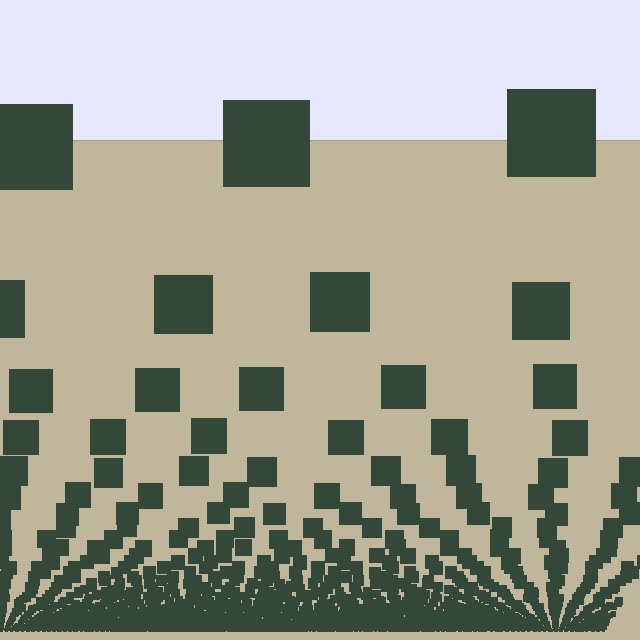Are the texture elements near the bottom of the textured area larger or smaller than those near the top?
Smaller. The gradient is inverted — elements near the bottom are smaller and denser.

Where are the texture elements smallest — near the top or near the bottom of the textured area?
Near the bottom.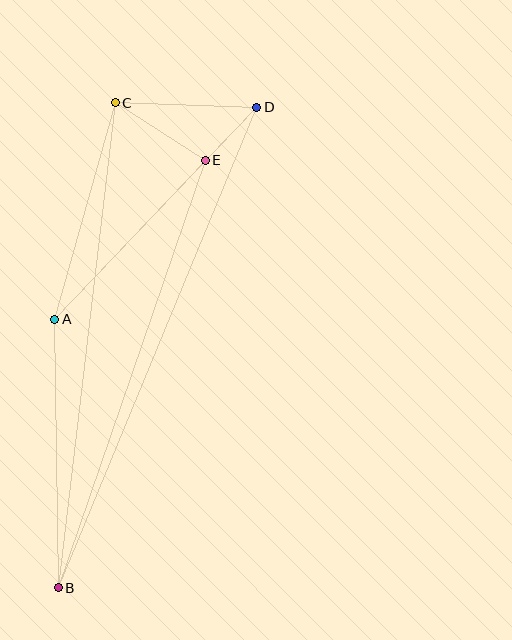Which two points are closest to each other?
Points D and E are closest to each other.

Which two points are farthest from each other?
Points B and D are farthest from each other.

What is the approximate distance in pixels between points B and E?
The distance between B and E is approximately 452 pixels.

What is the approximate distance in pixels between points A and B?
The distance between A and B is approximately 269 pixels.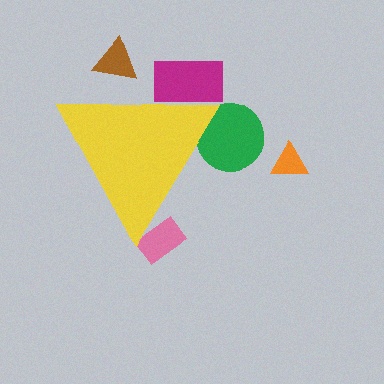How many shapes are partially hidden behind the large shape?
4 shapes are partially hidden.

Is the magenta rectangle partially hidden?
Yes, the magenta rectangle is partially hidden behind the yellow triangle.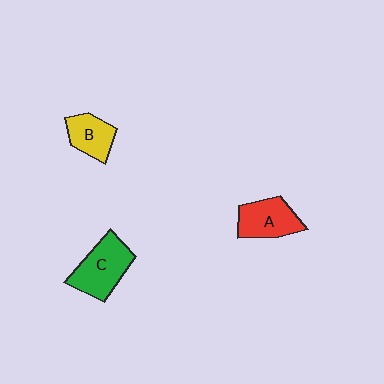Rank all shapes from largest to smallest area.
From largest to smallest: C (green), A (red), B (yellow).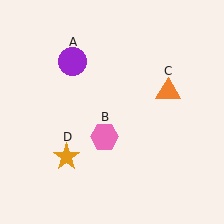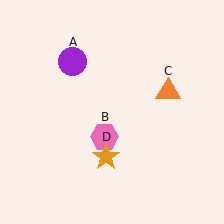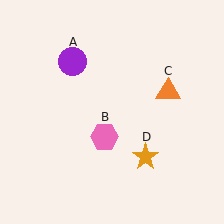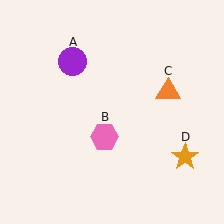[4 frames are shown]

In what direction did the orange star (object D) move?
The orange star (object D) moved right.